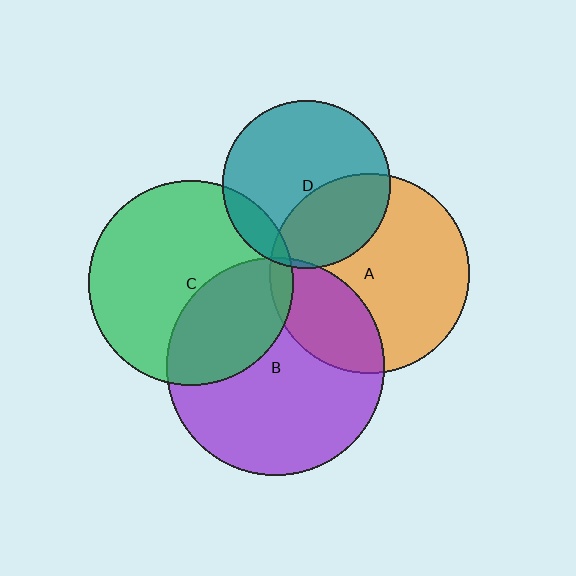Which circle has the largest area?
Circle B (purple).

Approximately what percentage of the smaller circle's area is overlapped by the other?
Approximately 5%.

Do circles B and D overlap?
Yes.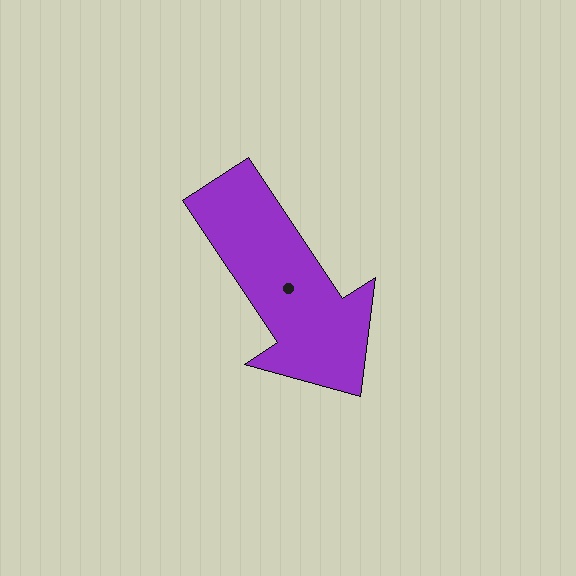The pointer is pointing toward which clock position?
Roughly 5 o'clock.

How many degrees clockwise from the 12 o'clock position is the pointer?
Approximately 146 degrees.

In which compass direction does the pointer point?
Southeast.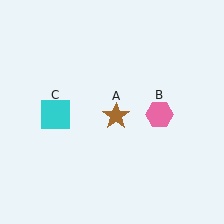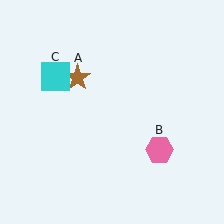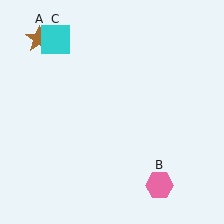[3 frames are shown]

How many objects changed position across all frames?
3 objects changed position: brown star (object A), pink hexagon (object B), cyan square (object C).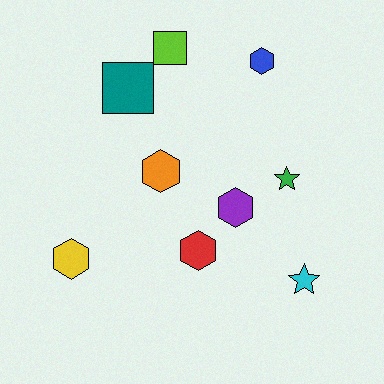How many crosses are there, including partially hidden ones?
There are no crosses.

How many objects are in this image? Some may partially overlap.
There are 9 objects.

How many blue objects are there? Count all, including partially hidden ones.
There is 1 blue object.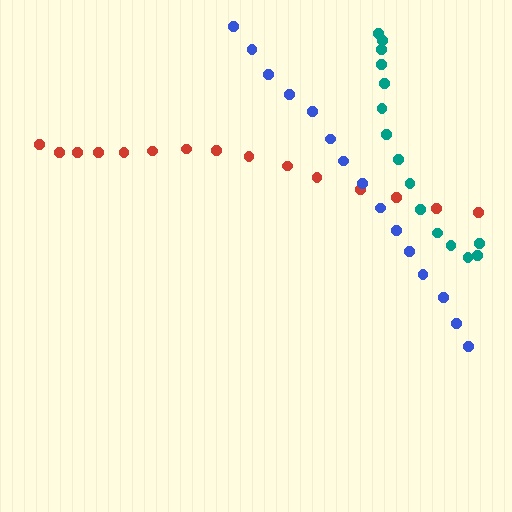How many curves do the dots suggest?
There are 3 distinct paths.